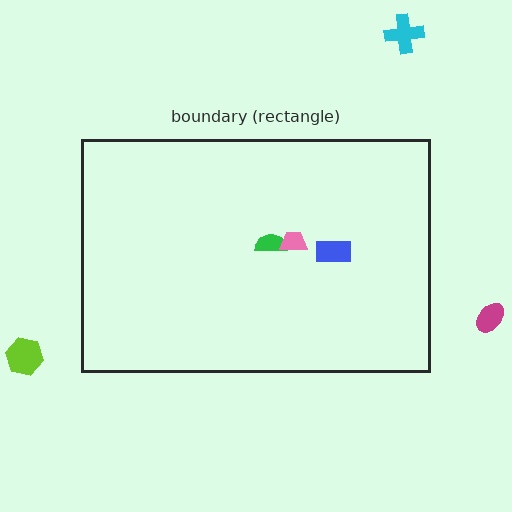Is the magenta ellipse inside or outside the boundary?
Outside.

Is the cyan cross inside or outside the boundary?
Outside.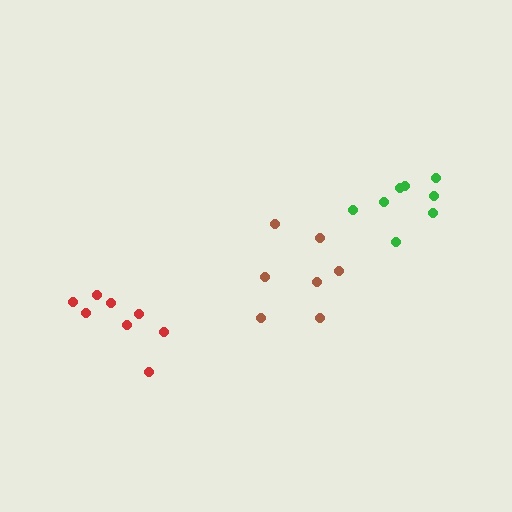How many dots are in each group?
Group 1: 8 dots, Group 2: 8 dots, Group 3: 7 dots (23 total).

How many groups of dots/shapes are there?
There are 3 groups.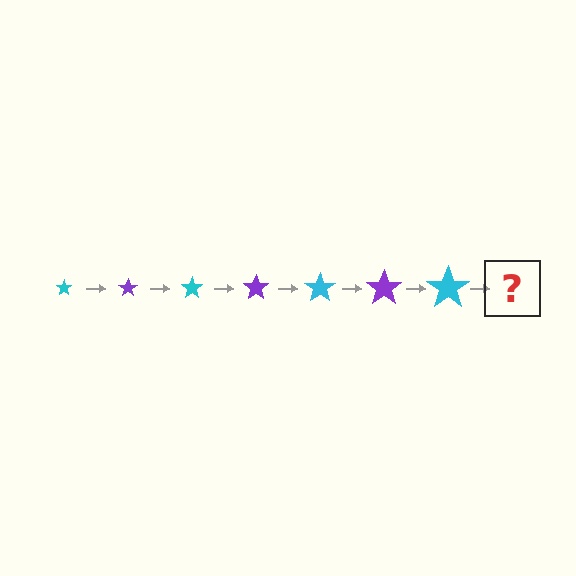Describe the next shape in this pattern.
It should be a purple star, larger than the previous one.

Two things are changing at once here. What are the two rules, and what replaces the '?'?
The two rules are that the star grows larger each step and the color cycles through cyan and purple. The '?' should be a purple star, larger than the previous one.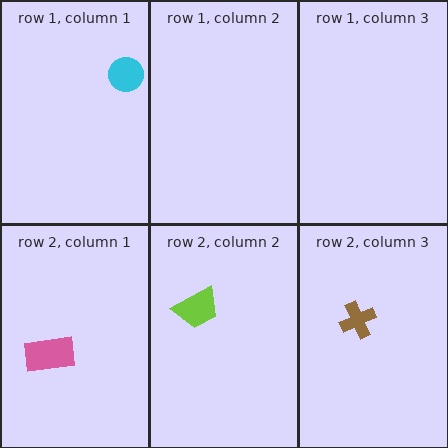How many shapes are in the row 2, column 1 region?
1.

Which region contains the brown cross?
The row 2, column 3 region.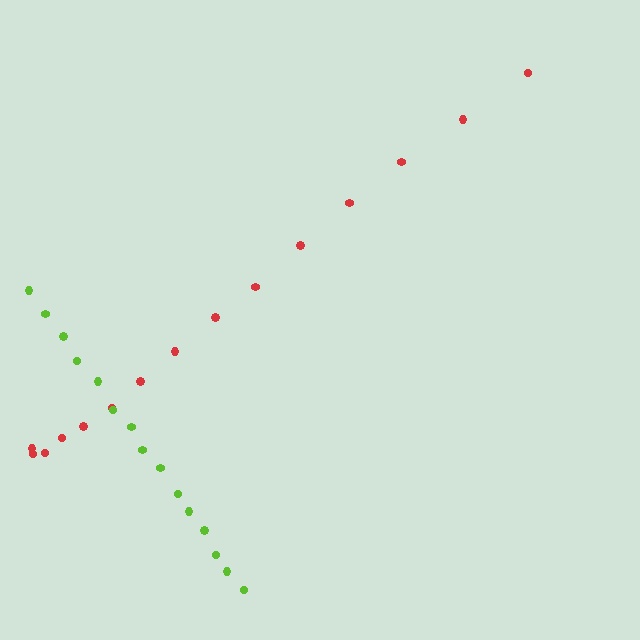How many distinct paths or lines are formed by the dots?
There are 2 distinct paths.